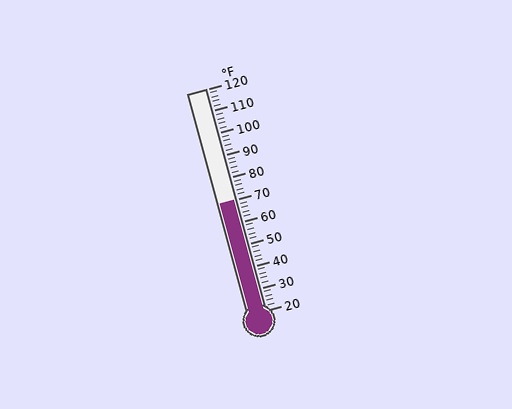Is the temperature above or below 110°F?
The temperature is below 110°F.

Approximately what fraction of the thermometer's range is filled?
The thermometer is filled to approximately 50% of its range.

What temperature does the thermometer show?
The thermometer shows approximately 70°F.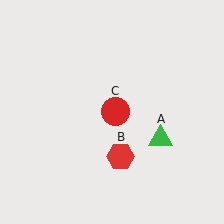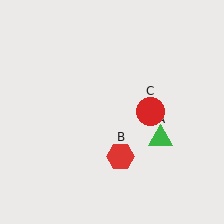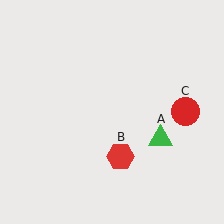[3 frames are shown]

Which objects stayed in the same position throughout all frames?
Green triangle (object A) and red hexagon (object B) remained stationary.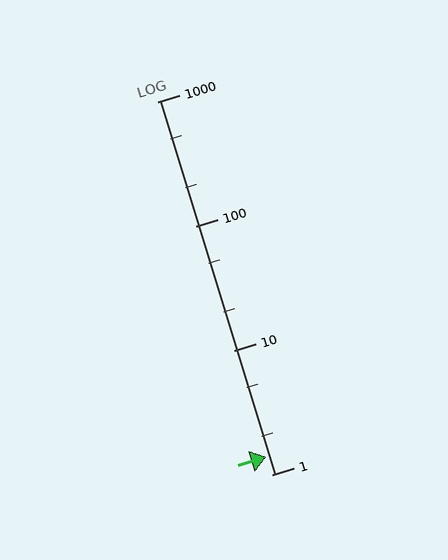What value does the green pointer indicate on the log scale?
The pointer indicates approximately 1.4.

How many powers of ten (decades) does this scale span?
The scale spans 3 decades, from 1 to 1000.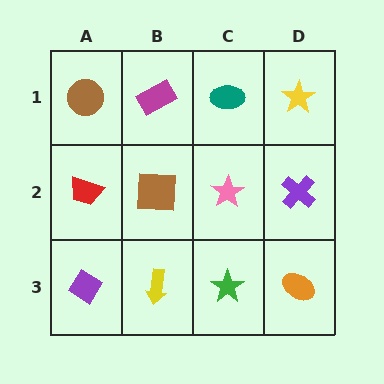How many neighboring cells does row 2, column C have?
4.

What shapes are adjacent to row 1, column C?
A pink star (row 2, column C), a magenta rectangle (row 1, column B), a yellow star (row 1, column D).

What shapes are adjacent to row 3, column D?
A purple cross (row 2, column D), a green star (row 3, column C).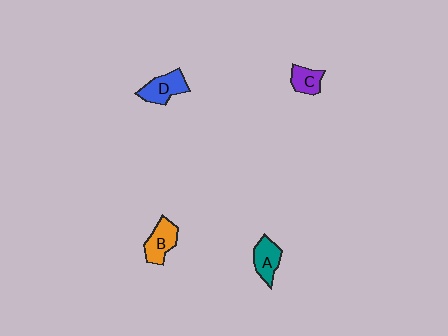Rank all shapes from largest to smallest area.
From largest to smallest: D (blue), B (orange), A (teal), C (purple).